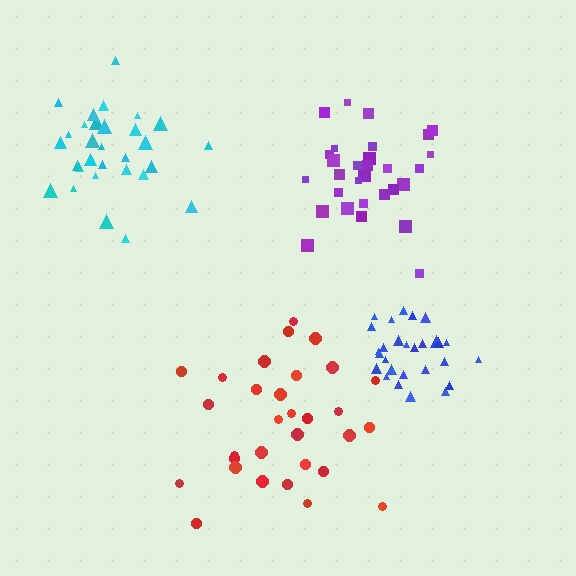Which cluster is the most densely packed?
Blue.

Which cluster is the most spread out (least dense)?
Red.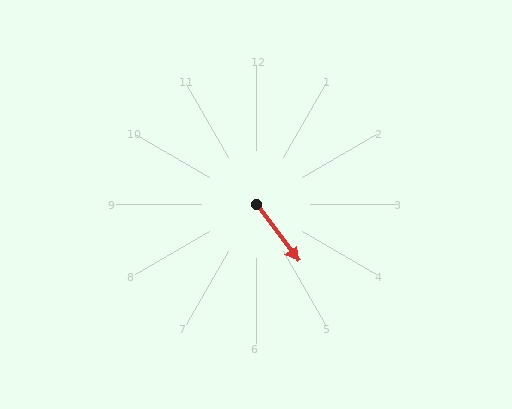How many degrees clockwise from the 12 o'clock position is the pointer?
Approximately 143 degrees.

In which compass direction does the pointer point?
Southeast.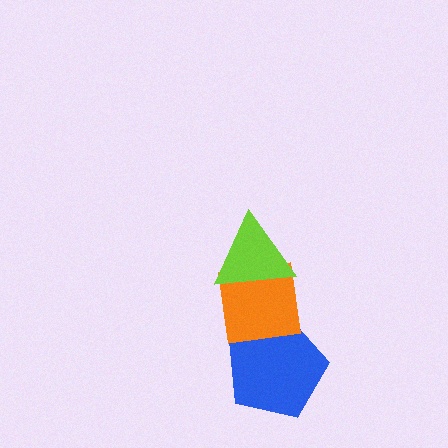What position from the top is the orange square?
The orange square is 2nd from the top.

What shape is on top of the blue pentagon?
The orange square is on top of the blue pentagon.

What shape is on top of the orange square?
The lime triangle is on top of the orange square.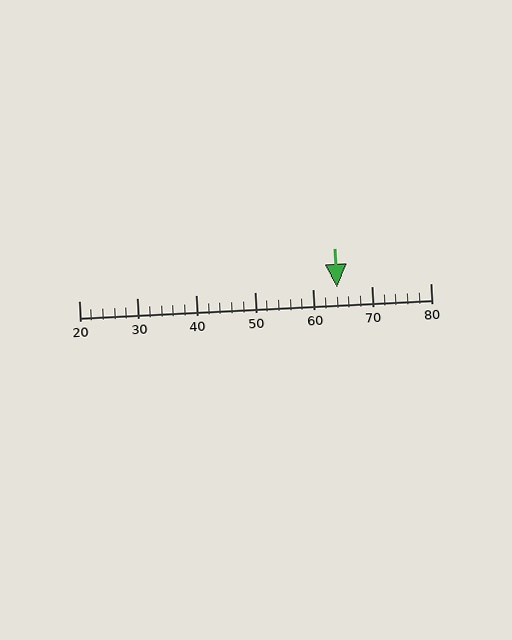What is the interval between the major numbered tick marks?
The major tick marks are spaced 10 units apart.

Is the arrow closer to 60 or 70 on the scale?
The arrow is closer to 60.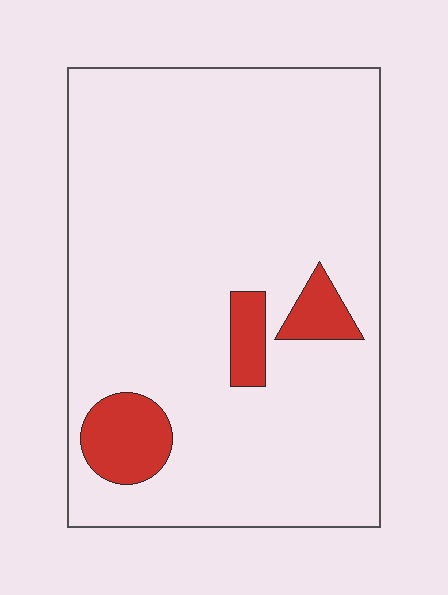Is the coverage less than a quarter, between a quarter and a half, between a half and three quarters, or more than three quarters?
Less than a quarter.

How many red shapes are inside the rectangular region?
3.